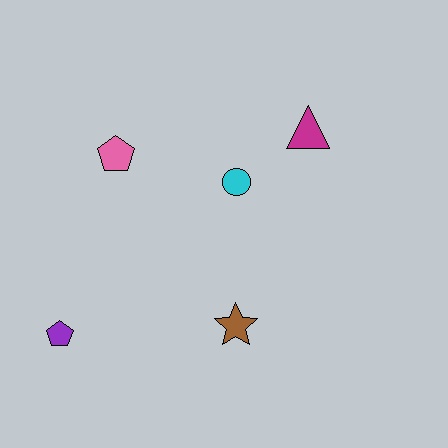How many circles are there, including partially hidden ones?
There is 1 circle.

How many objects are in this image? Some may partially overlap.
There are 5 objects.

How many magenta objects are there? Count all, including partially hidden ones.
There is 1 magenta object.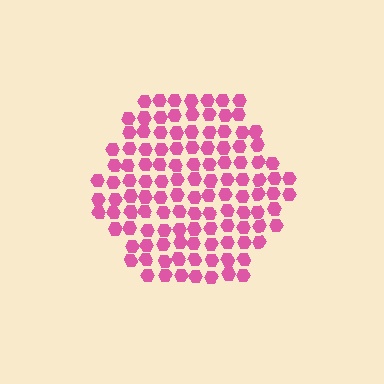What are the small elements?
The small elements are hexagons.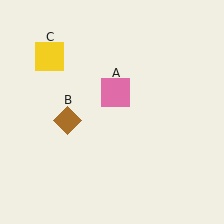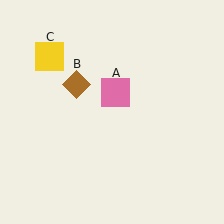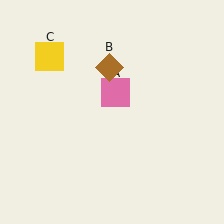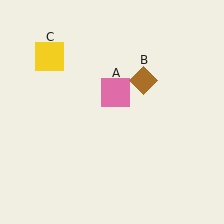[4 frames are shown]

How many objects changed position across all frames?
1 object changed position: brown diamond (object B).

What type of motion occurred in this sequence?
The brown diamond (object B) rotated clockwise around the center of the scene.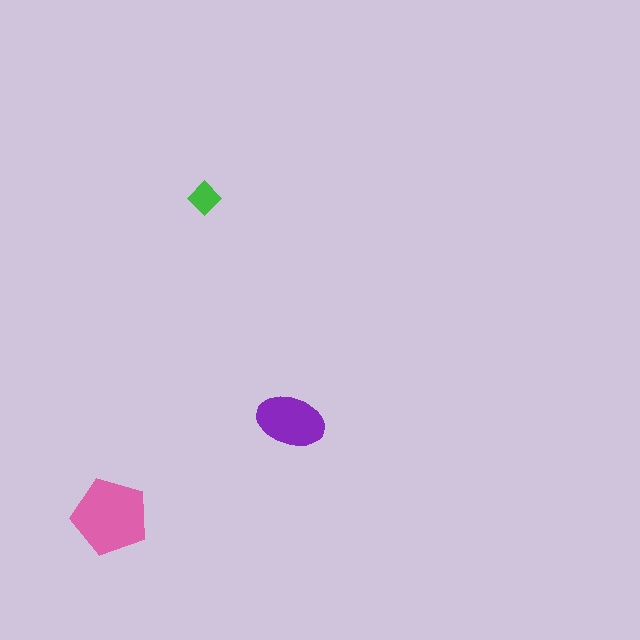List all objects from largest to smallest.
The pink pentagon, the purple ellipse, the green diamond.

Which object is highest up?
The green diamond is topmost.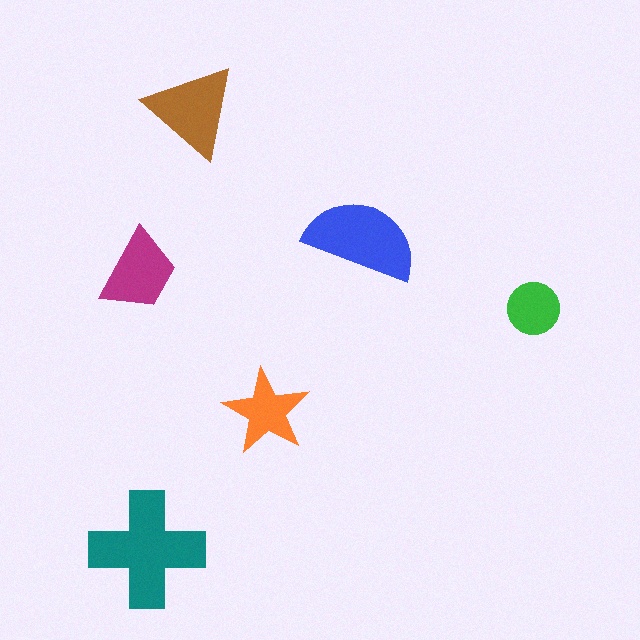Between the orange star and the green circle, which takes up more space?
The orange star.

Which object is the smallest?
The green circle.